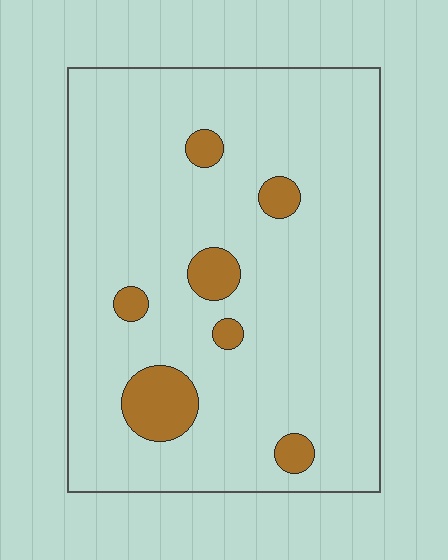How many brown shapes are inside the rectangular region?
7.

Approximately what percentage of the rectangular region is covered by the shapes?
Approximately 10%.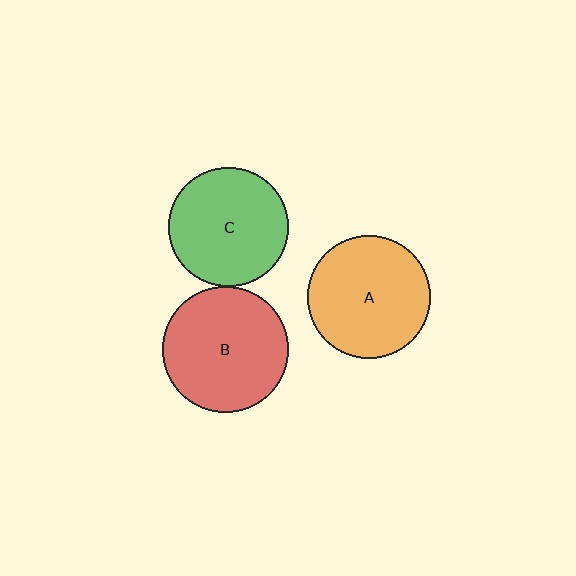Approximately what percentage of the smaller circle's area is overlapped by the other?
Approximately 5%.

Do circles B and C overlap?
Yes.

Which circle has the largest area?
Circle B (red).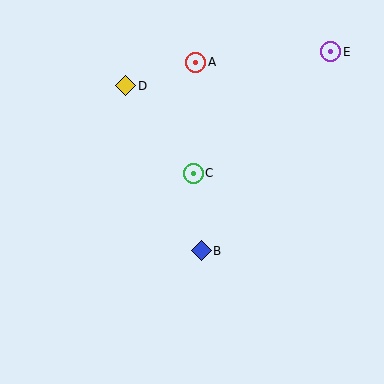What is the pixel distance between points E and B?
The distance between E and B is 238 pixels.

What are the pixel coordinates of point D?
Point D is at (126, 86).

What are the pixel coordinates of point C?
Point C is at (193, 173).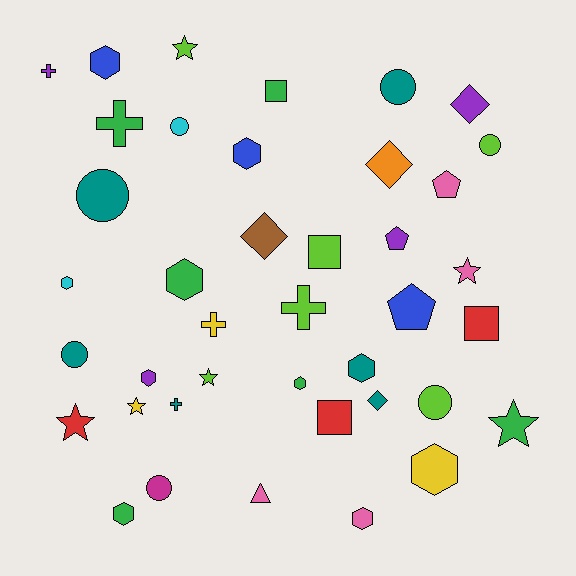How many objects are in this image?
There are 40 objects.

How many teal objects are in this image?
There are 6 teal objects.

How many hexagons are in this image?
There are 10 hexagons.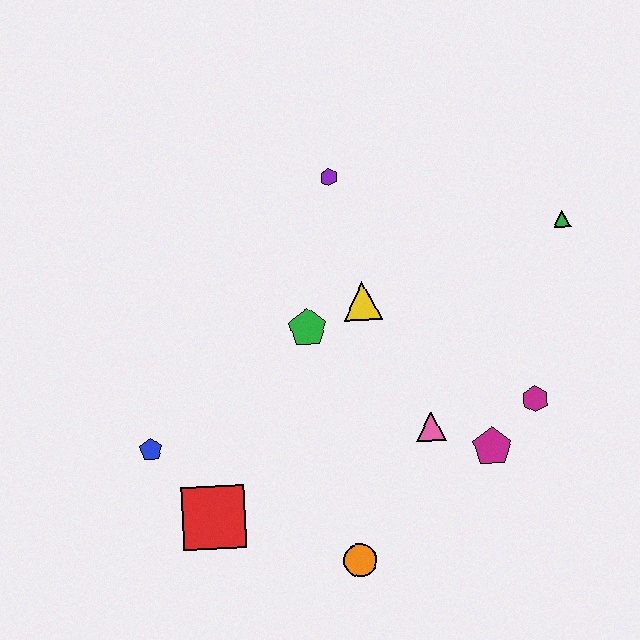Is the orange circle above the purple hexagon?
No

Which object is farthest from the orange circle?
The green triangle is farthest from the orange circle.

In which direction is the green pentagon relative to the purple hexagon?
The green pentagon is below the purple hexagon.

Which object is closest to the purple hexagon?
The yellow triangle is closest to the purple hexagon.